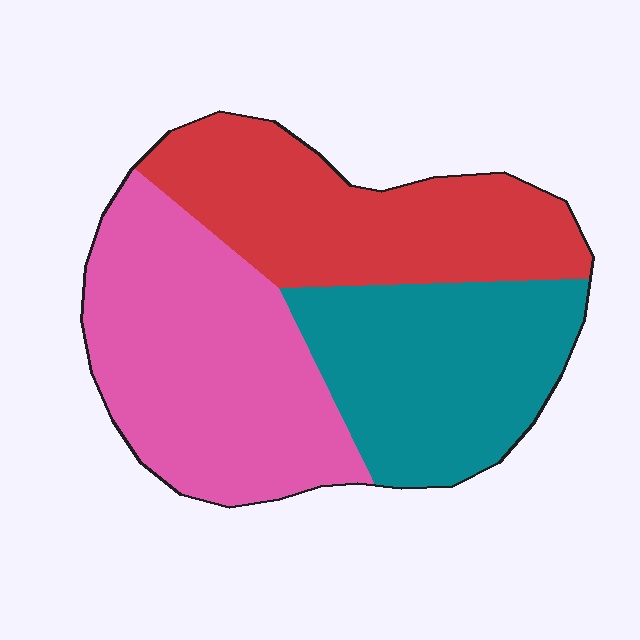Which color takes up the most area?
Pink, at roughly 40%.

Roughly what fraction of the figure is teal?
Teal covers 30% of the figure.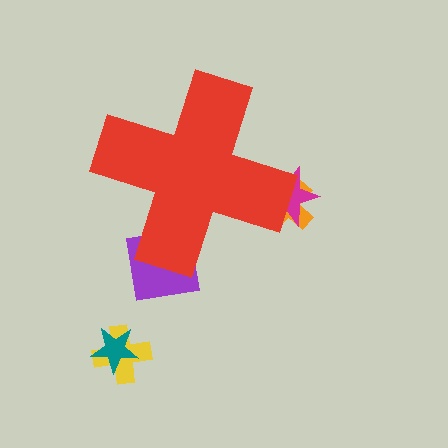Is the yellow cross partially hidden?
No, the yellow cross is fully visible.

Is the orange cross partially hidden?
Yes, the orange cross is partially hidden behind the red cross.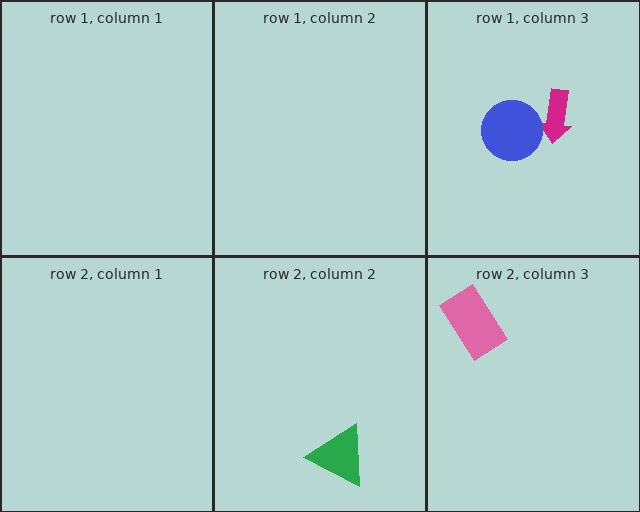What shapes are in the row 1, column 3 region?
The magenta arrow, the blue circle.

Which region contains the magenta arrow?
The row 1, column 3 region.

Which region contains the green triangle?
The row 2, column 2 region.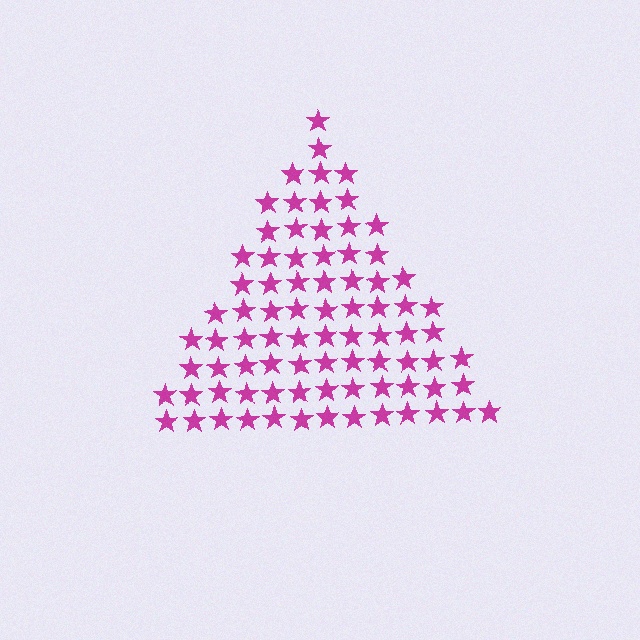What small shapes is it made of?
It is made of small stars.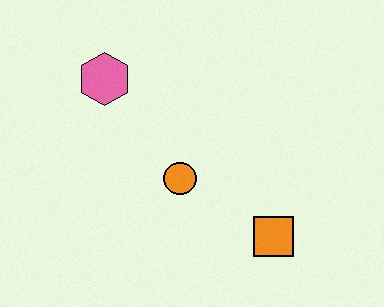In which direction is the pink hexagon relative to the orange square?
The pink hexagon is to the left of the orange square.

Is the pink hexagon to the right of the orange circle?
No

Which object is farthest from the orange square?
The pink hexagon is farthest from the orange square.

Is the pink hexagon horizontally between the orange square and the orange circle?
No